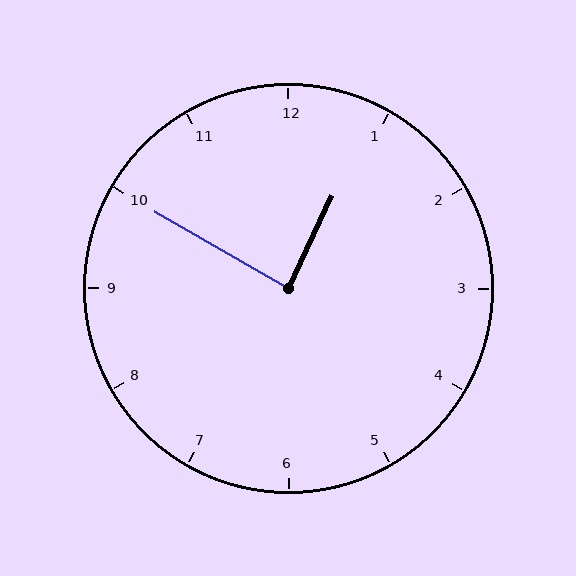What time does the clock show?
12:50.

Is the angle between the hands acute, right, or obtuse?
It is right.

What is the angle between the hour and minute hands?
Approximately 85 degrees.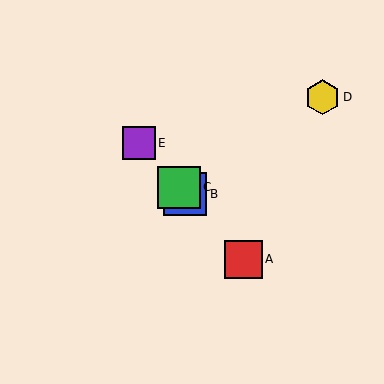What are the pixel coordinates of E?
Object E is at (139, 143).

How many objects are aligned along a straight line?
4 objects (A, B, C, E) are aligned along a straight line.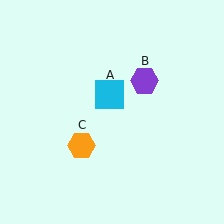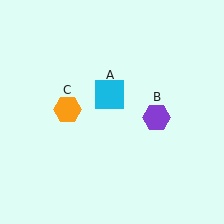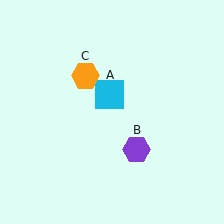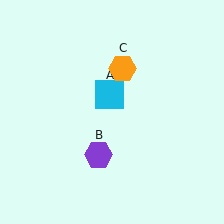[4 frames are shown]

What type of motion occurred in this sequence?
The purple hexagon (object B), orange hexagon (object C) rotated clockwise around the center of the scene.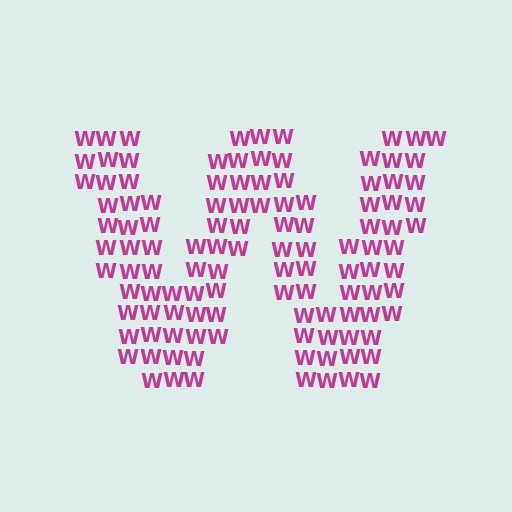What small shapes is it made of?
It is made of small letter W's.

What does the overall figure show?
The overall figure shows the letter W.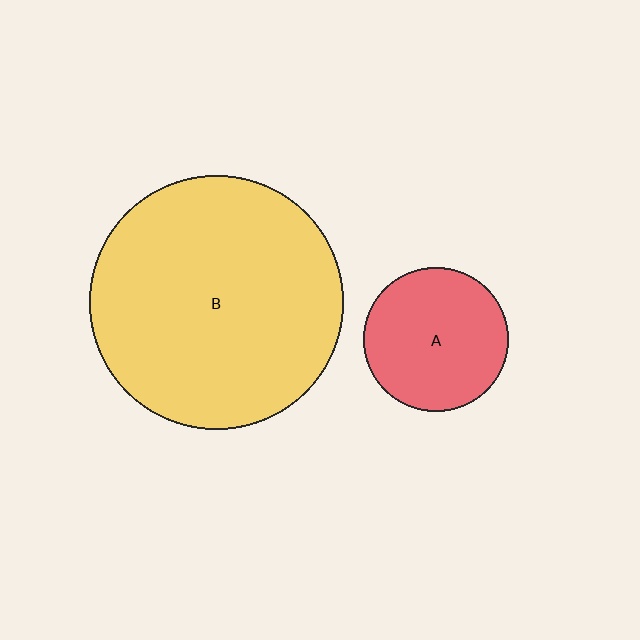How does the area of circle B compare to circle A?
Approximately 3.1 times.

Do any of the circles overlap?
No, none of the circles overlap.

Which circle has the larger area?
Circle B (yellow).